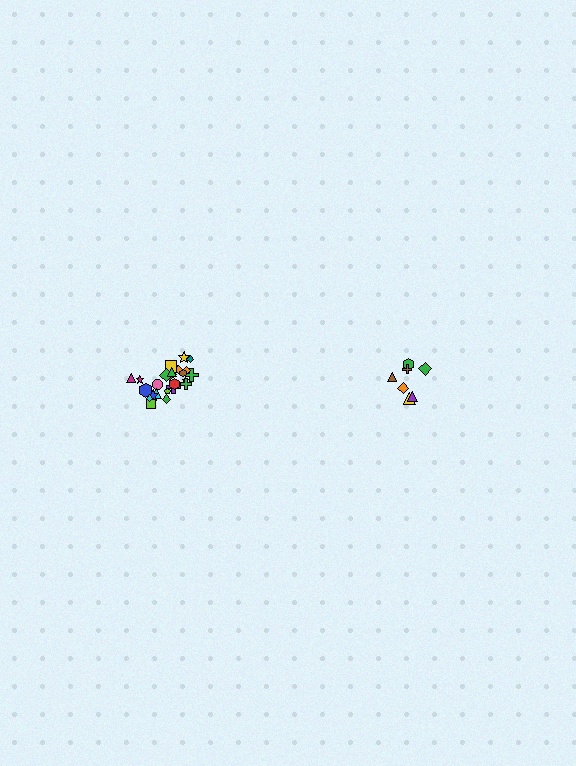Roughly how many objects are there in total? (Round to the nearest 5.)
Roughly 30 objects in total.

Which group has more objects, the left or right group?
The left group.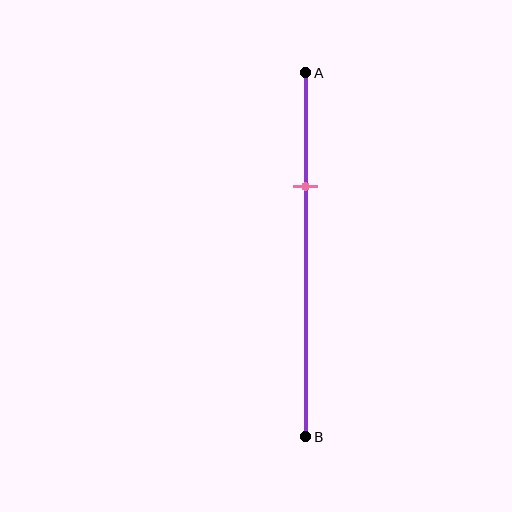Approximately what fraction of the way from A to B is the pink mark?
The pink mark is approximately 30% of the way from A to B.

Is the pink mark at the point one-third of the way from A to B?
Yes, the mark is approximately at the one-third point.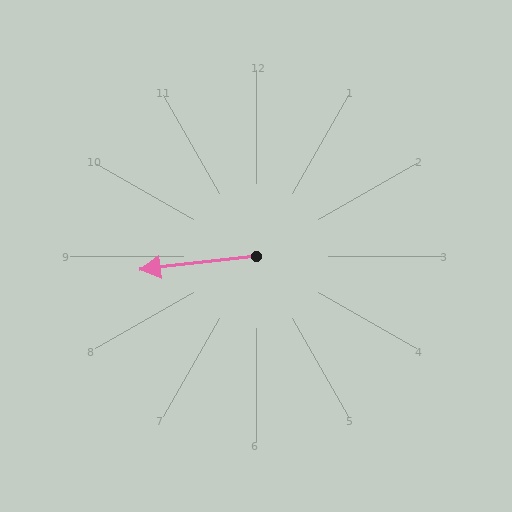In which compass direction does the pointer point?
West.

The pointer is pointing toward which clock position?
Roughly 9 o'clock.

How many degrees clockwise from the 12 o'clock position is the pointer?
Approximately 264 degrees.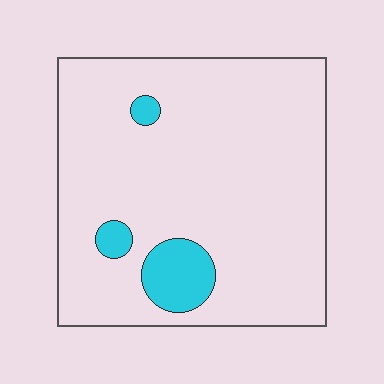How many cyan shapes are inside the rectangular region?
3.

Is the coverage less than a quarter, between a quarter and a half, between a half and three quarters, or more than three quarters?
Less than a quarter.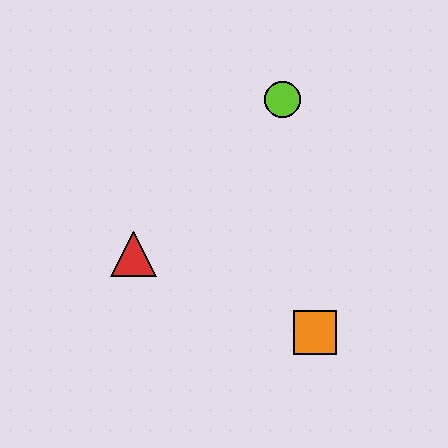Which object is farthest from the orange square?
The lime circle is farthest from the orange square.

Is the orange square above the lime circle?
No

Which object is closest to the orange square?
The red triangle is closest to the orange square.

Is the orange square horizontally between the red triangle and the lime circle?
No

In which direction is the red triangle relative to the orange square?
The red triangle is to the left of the orange square.